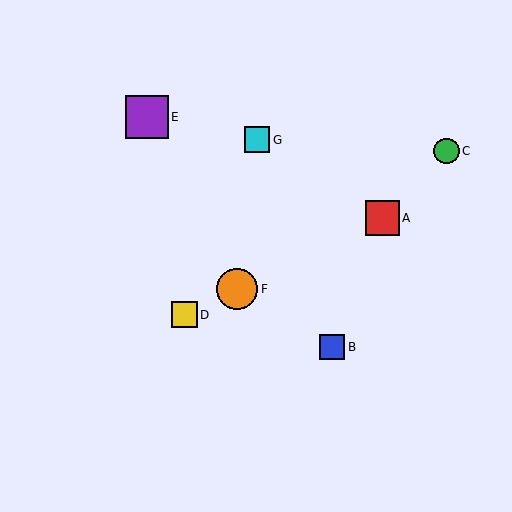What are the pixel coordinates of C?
Object C is at (447, 151).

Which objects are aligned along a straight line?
Objects A, D, F are aligned along a straight line.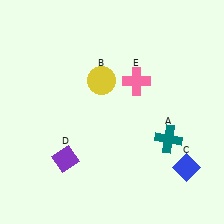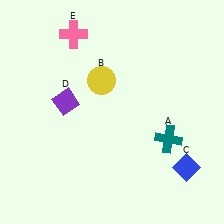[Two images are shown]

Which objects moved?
The objects that moved are: the purple diamond (D), the pink cross (E).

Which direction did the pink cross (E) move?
The pink cross (E) moved left.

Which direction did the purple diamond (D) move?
The purple diamond (D) moved up.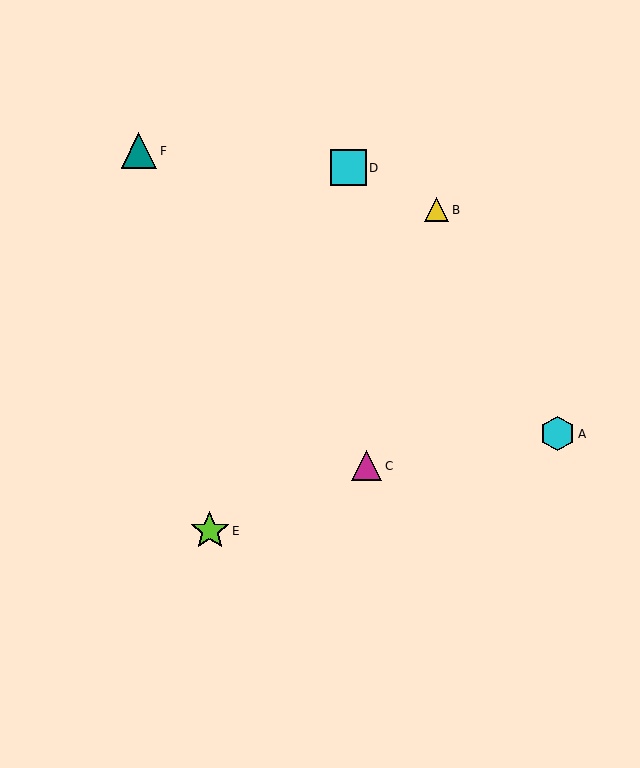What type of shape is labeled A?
Shape A is a cyan hexagon.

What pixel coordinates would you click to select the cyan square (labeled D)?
Click at (348, 168) to select the cyan square D.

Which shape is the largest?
The lime star (labeled E) is the largest.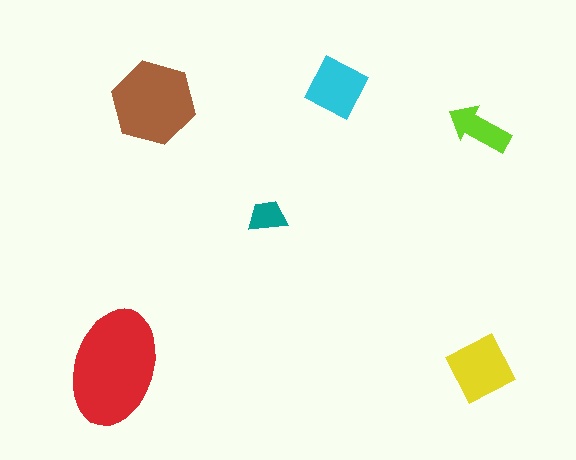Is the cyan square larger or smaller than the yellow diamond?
Smaller.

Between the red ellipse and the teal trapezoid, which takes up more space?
The red ellipse.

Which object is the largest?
The red ellipse.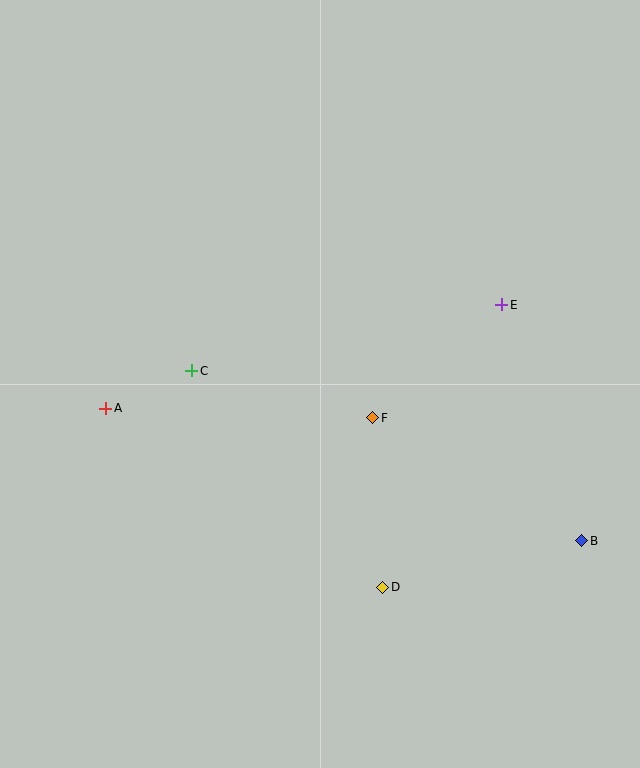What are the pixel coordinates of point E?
Point E is at (502, 305).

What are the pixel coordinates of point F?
Point F is at (373, 418).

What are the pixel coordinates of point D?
Point D is at (383, 588).